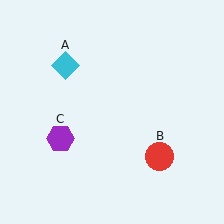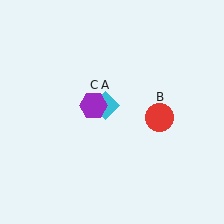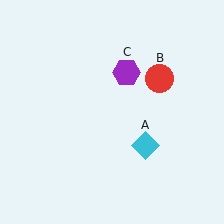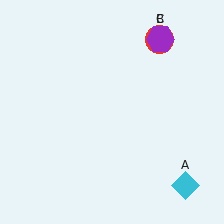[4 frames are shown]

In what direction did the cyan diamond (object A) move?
The cyan diamond (object A) moved down and to the right.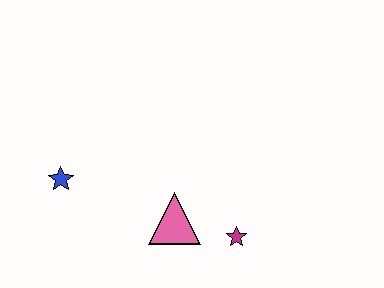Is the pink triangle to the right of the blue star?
Yes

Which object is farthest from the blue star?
The magenta star is farthest from the blue star.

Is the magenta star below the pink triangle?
Yes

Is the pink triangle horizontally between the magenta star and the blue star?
Yes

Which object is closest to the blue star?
The pink triangle is closest to the blue star.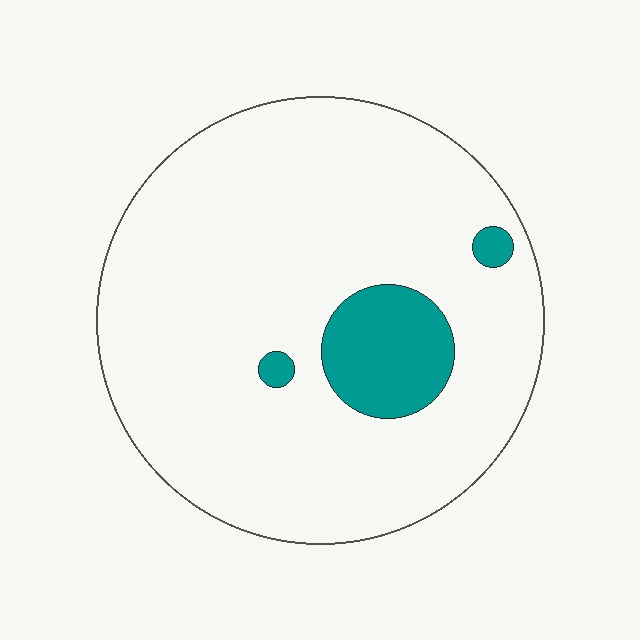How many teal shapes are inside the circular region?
3.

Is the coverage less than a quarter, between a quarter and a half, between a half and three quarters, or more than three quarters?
Less than a quarter.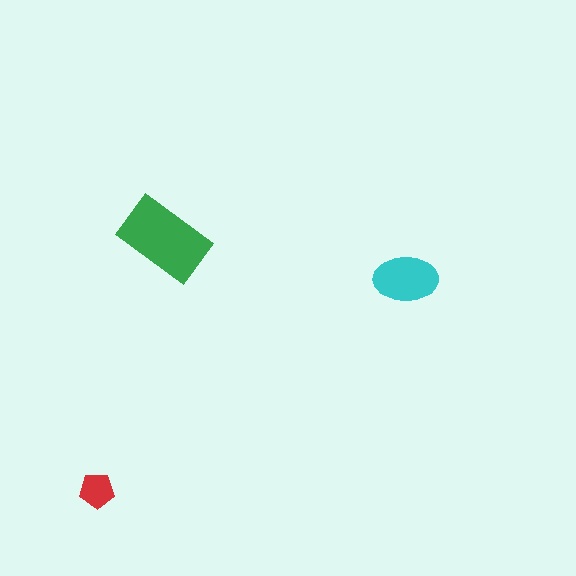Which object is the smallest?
The red pentagon.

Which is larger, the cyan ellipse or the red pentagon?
The cyan ellipse.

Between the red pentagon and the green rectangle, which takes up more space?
The green rectangle.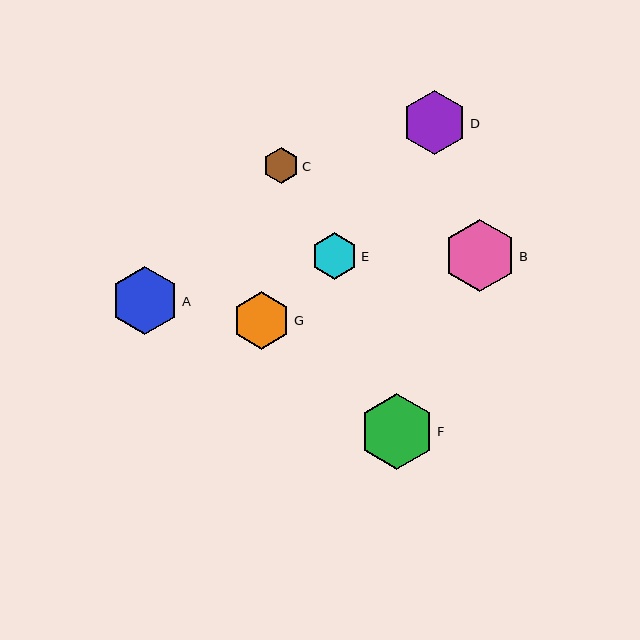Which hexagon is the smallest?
Hexagon C is the smallest with a size of approximately 36 pixels.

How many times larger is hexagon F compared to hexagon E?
Hexagon F is approximately 1.6 times the size of hexagon E.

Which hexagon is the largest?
Hexagon F is the largest with a size of approximately 76 pixels.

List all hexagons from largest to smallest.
From largest to smallest: F, B, A, D, G, E, C.